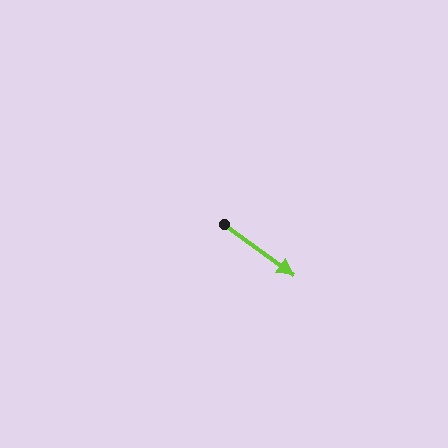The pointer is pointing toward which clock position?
Roughly 4 o'clock.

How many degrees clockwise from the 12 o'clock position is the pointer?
Approximately 126 degrees.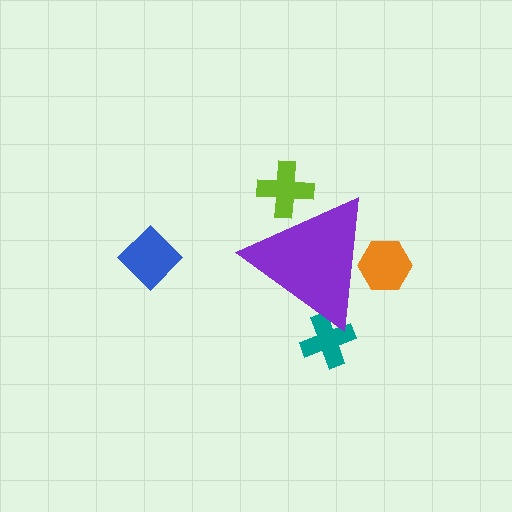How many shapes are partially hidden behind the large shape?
3 shapes are partially hidden.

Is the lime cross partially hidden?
Yes, the lime cross is partially hidden behind the purple triangle.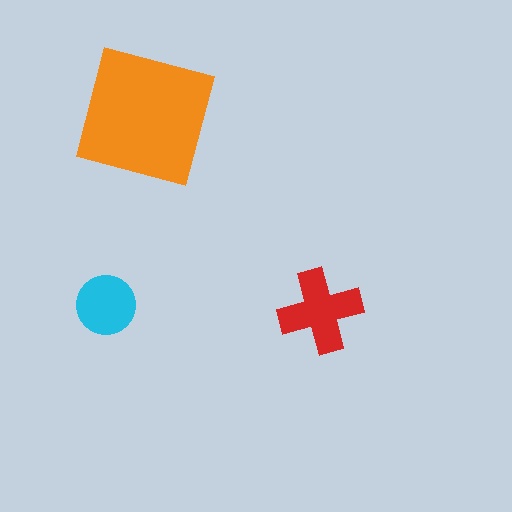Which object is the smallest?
The cyan circle.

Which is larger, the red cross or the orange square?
The orange square.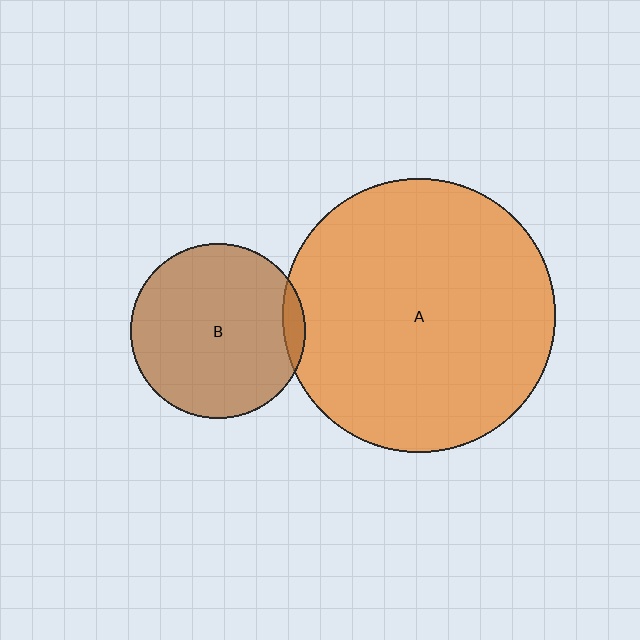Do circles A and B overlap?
Yes.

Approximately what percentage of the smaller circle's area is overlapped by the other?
Approximately 5%.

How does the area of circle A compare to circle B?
Approximately 2.4 times.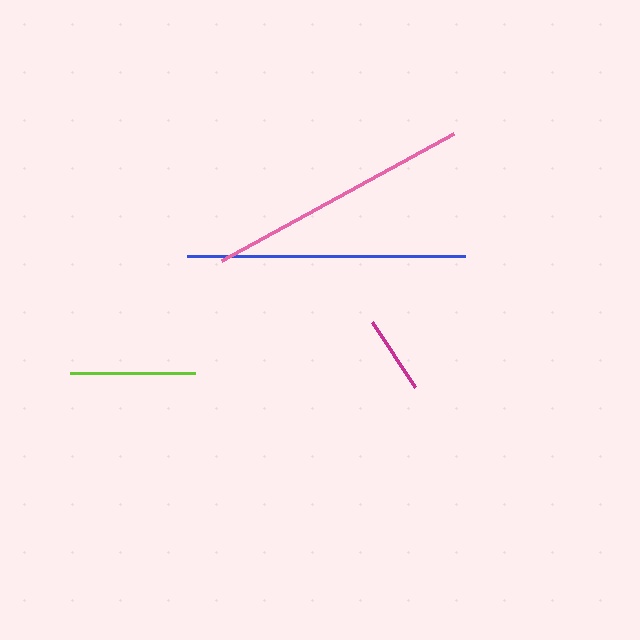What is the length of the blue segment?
The blue segment is approximately 278 pixels long.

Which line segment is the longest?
The blue line is the longest at approximately 278 pixels.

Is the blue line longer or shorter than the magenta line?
The blue line is longer than the magenta line.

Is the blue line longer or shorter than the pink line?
The blue line is longer than the pink line.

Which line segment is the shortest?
The magenta line is the shortest at approximately 78 pixels.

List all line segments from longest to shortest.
From longest to shortest: blue, pink, lime, magenta.